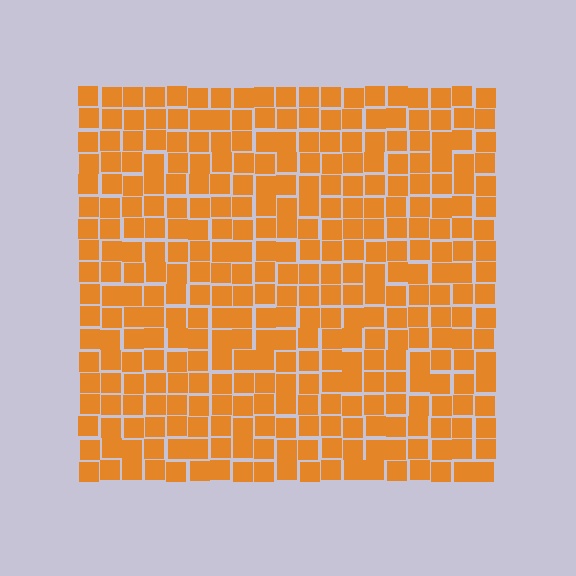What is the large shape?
The large shape is a square.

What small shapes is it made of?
It is made of small squares.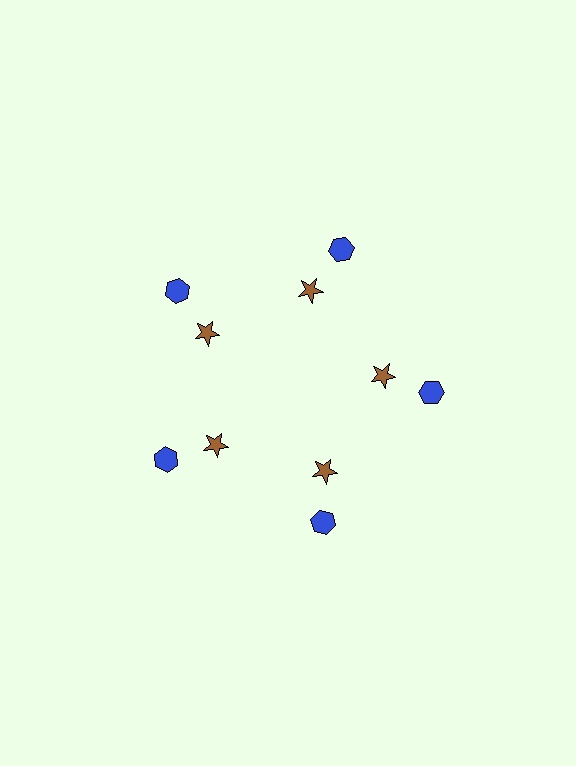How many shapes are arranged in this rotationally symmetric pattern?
There are 10 shapes, arranged in 5 groups of 2.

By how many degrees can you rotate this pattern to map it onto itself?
The pattern maps onto itself every 72 degrees of rotation.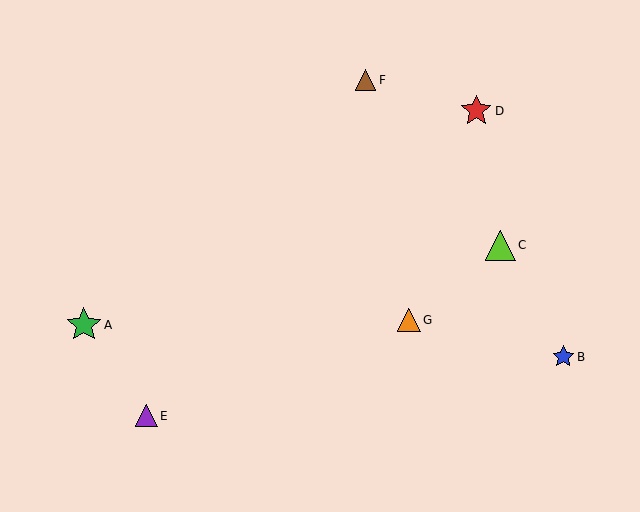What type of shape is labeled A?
Shape A is a green star.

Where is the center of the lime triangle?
The center of the lime triangle is at (500, 245).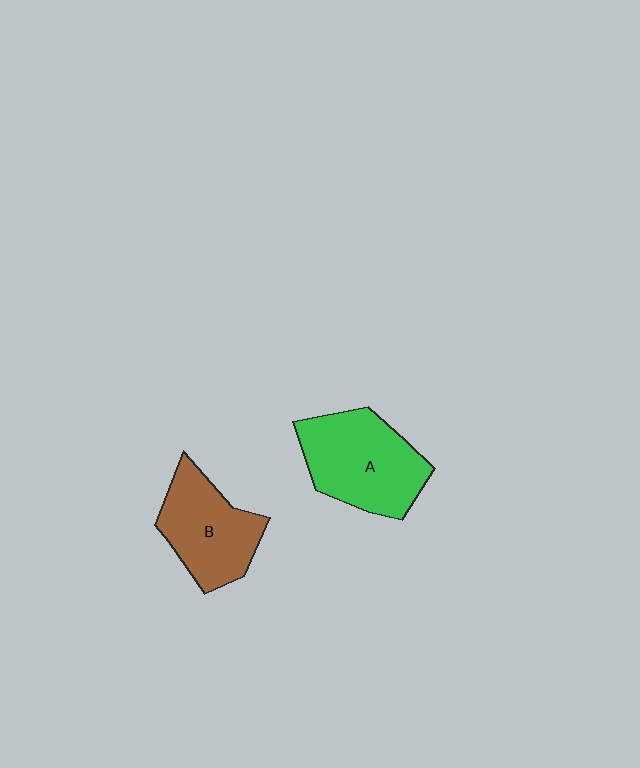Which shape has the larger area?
Shape A (green).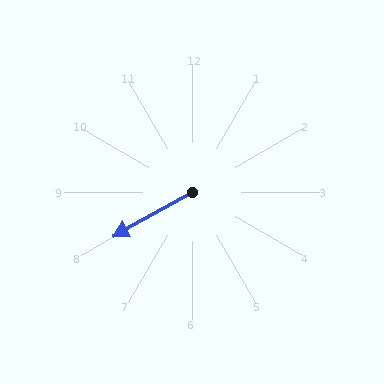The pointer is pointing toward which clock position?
Roughly 8 o'clock.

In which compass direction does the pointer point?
Southwest.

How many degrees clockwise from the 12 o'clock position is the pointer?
Approximately 241 degrees.